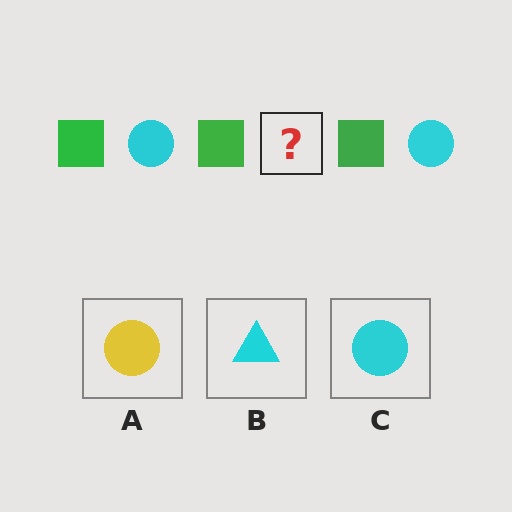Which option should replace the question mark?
Option C.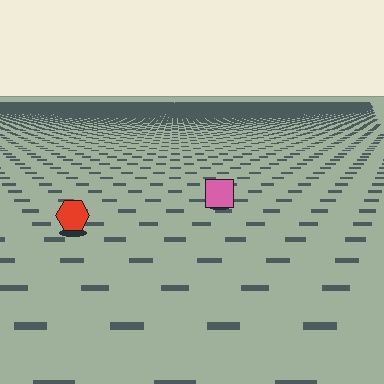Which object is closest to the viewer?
The red hexagon is closest. The texture marks near it are larger and more spread out.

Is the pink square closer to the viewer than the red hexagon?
No. The red hexagon is closer — you can tell from the texture gradient: the ground texture is coarser near it.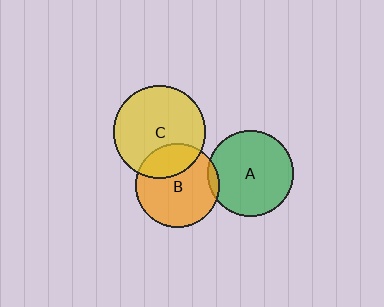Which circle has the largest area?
Circle C (yellow).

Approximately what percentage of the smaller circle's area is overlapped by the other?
Approximately 25%.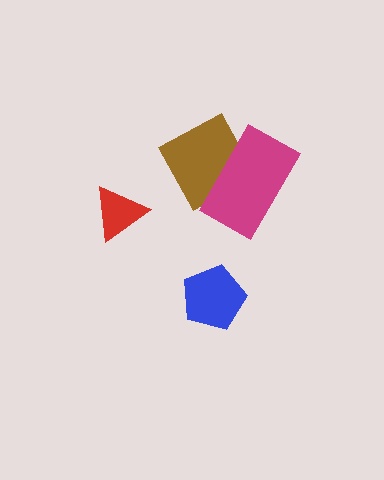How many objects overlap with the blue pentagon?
0 objects overlap with the blue pentagon.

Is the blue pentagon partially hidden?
No, no other shape covers it.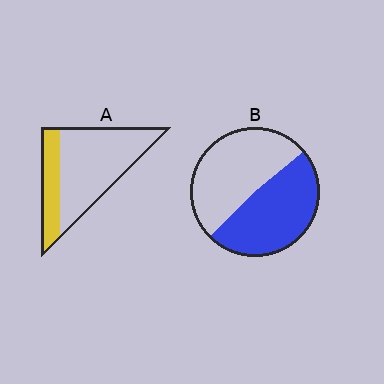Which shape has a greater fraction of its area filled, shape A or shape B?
Shape B.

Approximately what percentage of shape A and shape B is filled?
A is approximately 25% and B is approximately 50%.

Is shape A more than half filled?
No.